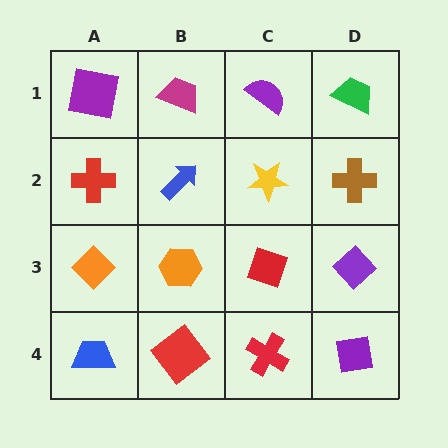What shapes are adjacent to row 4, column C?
A red diamond (row 3, column C), a red diamond (row 4, column B), a purple square (row 4, column D).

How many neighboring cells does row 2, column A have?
3.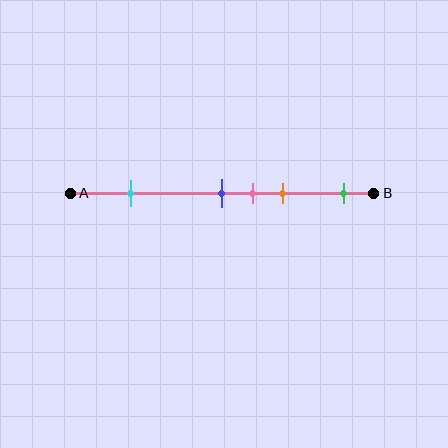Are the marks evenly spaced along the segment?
No, the marks are not evenly spaced.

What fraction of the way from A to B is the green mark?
The green mark is approximately 90% (0.9) of the way from A to B.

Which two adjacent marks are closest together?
The blue and pink marks are the closest adjacent pair.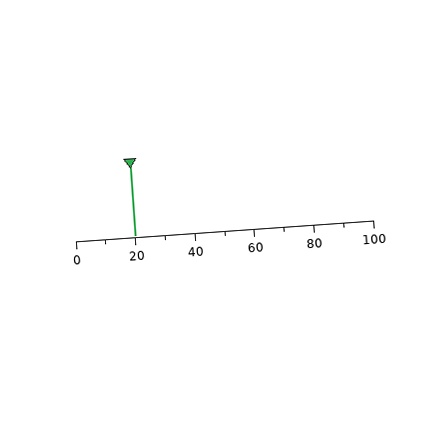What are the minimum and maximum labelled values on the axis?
The axis runs from 0 to 100.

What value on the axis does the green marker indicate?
The marker indicates approximately 20.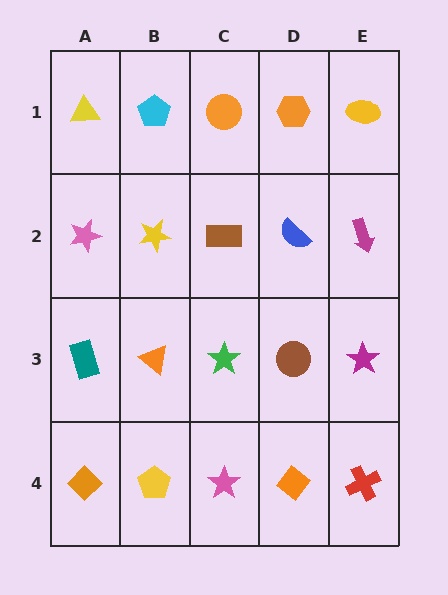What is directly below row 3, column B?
A yellow pentagon.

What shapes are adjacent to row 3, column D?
A blue semicircle (row 2, column D), an orange diamond (row 4, column D), a green star (row 3, column C), a magenta star (row 3, column E).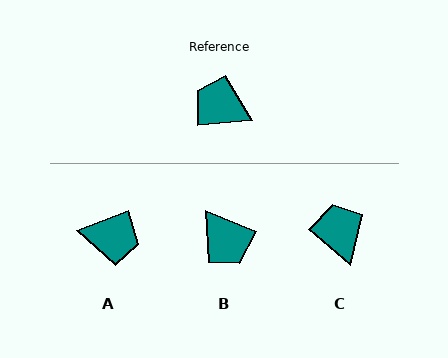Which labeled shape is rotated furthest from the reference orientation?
A, about 164 degrees away.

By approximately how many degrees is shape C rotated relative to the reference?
Approximately 45 degrees clockwise.